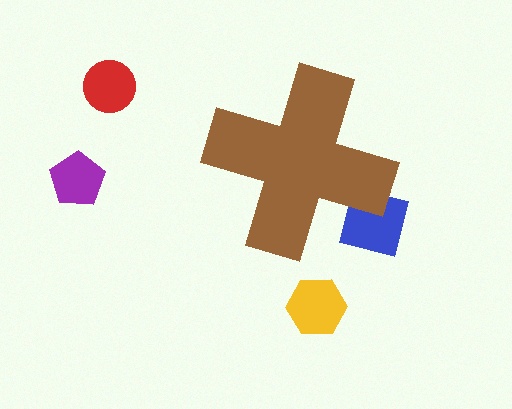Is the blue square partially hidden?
Yes, the blue square is partially hidden behind the brown cross.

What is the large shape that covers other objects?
A brown cross.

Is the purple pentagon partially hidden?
No, the purple pentagon is fully visible.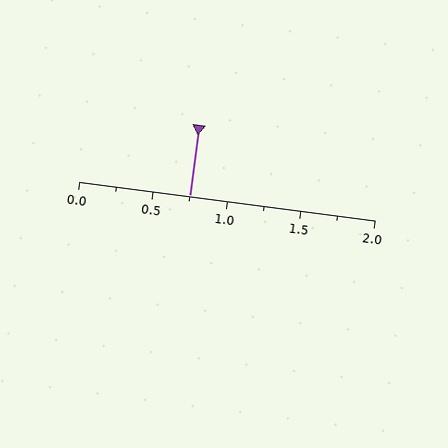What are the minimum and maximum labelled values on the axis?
The axis runs from 0.0 to 2.0.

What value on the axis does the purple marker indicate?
The marker indicates approximately 0.75.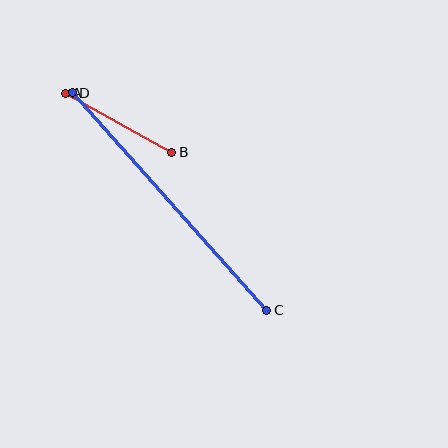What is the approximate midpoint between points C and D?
The midpoint is at approximately (169, 202) pixels.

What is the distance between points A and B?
The distance is approximately 122 pixels.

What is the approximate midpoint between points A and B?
The midpoint is at approximately (119, 123) pixels.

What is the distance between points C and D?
The distance is approximately 292 pixels.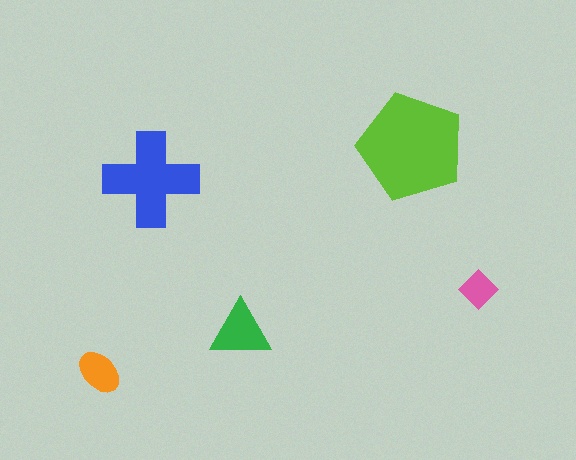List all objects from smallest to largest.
The pink diamond, the orange ellipse, the green triangle, the blue cross, the lime pentagon.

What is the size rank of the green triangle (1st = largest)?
3rd.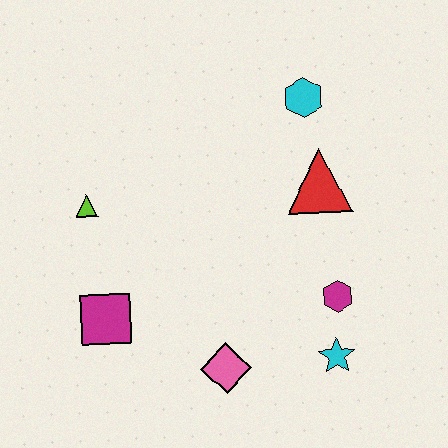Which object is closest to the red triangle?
The cyan hexagon is closest to the red triangle.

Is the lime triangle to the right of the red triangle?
No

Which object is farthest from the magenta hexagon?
The lime triangle is farthest from the magenta hexagon.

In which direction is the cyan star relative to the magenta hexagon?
The cyan star is below the magenta hexagon.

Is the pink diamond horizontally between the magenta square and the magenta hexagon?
Yes